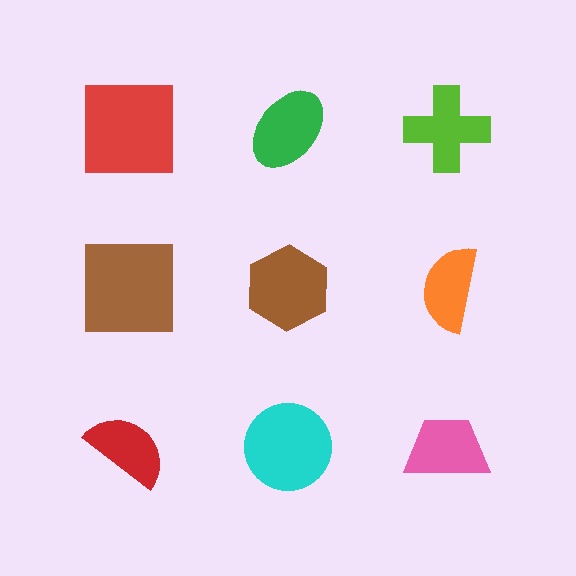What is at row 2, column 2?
A brown hexagon.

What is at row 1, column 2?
A green ellipse.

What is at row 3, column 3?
A pink trapezoid.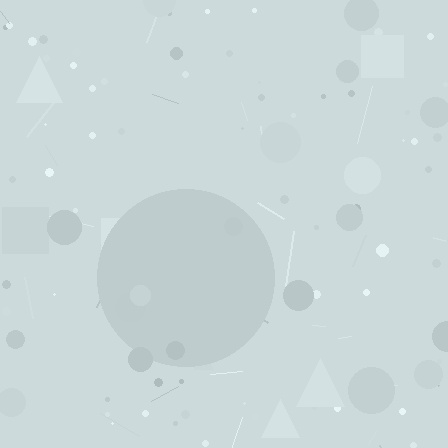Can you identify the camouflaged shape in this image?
The camouflaged shape is a circle.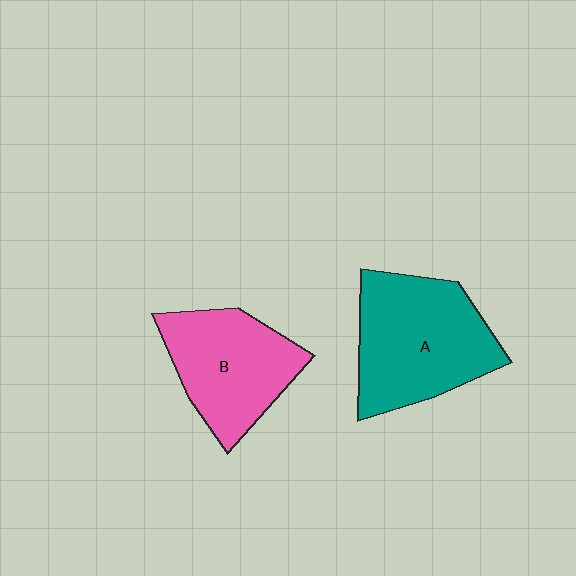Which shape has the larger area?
Shape A (teal).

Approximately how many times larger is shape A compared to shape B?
Approximately 1.2 times.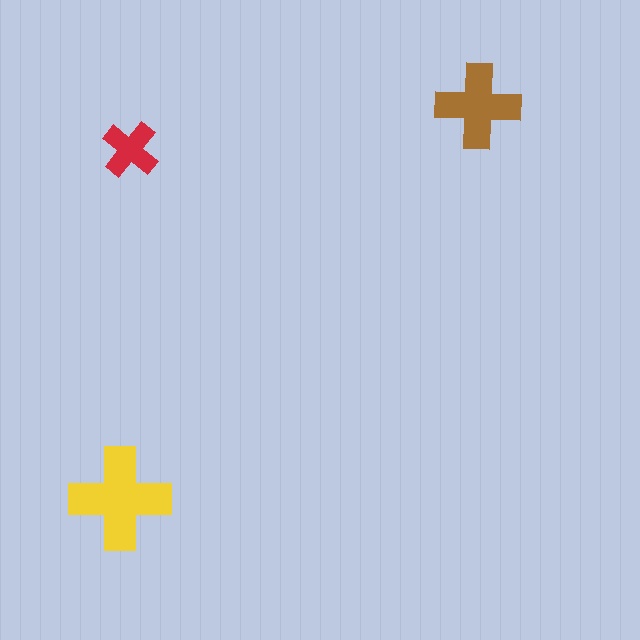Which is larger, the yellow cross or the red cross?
The yellow one.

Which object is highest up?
The brown cross is topmost.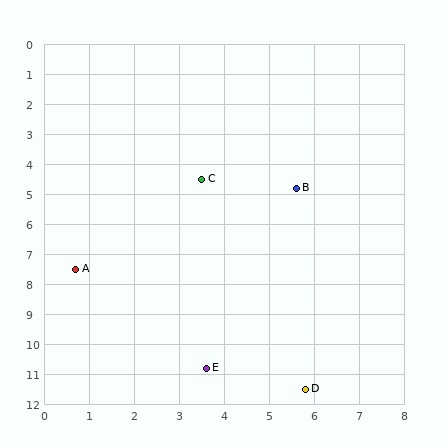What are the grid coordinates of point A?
Point A is at approximately (0.7, 7.5).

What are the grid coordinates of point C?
Point C is at approximately (3.5, 4.5).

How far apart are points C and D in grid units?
Points C and D are about 7.4 grid units apart.